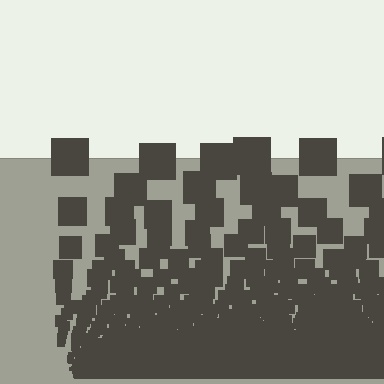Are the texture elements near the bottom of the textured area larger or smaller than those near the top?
Smaller. The gradient is inverted — elements near the bottom are smaller and denser.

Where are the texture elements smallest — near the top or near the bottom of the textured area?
Near the bottom.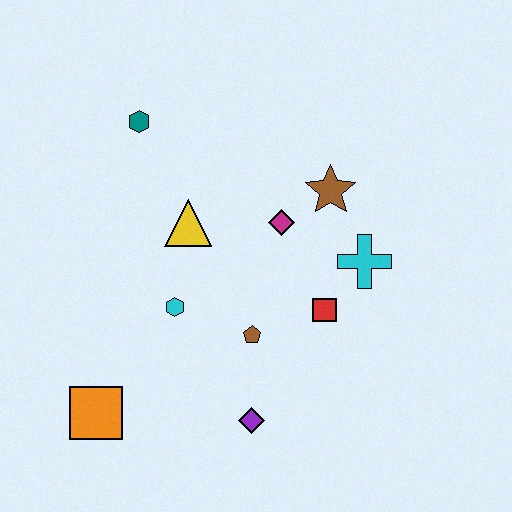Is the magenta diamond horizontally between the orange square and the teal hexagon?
No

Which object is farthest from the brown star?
The orange square is farthest from the brown star.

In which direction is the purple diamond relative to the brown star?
The purple diamond is below the brown star.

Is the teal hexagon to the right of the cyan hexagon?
No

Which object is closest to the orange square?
The cyan hexagon is closest to the orange square.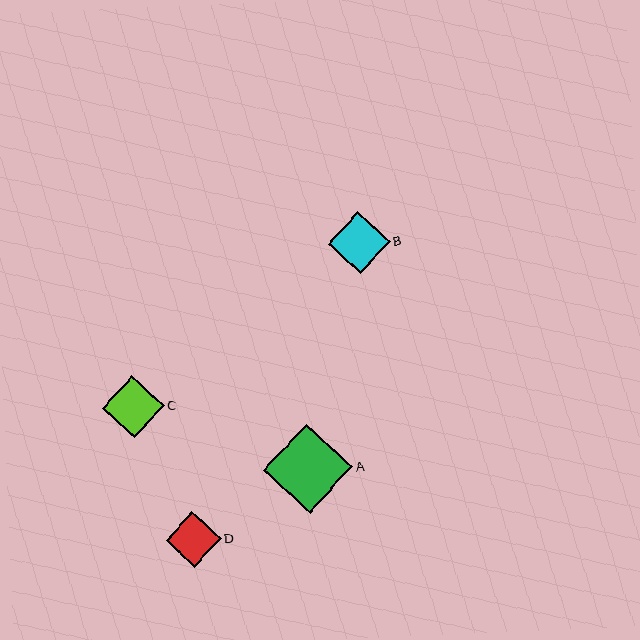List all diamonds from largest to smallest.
From largest to smallest: A, C, B, D.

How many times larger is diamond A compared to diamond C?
Diamond A is approximately 1.4 times the size of diamond C.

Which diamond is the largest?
Diamond A is the largest with a size of approximately 89 pixels.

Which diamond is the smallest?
Diamond D is the smallest with a size of approximately 55 pixels.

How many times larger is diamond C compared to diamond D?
Diamond C is approximately 1.1 times the size of diamond D.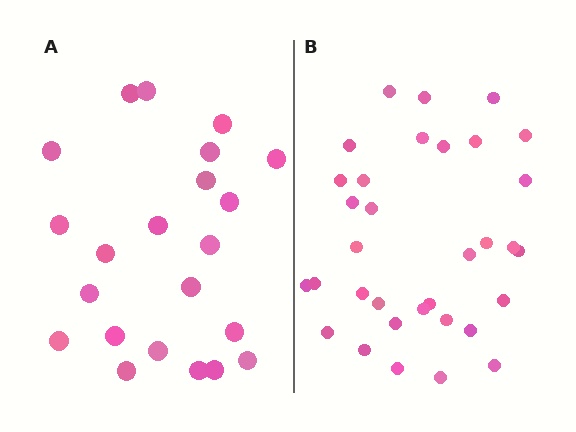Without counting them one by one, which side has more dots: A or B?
Region B (the right region) has more dots.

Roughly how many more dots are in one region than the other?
Region B has roughly 12 or so more dots than region A.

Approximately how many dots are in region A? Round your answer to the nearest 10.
About 20 dots. (The exact count is 22, which rounds to 20.)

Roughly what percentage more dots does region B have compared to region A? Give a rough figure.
About 50% more.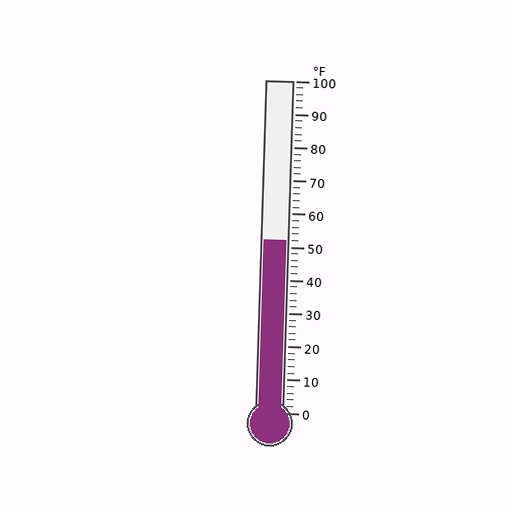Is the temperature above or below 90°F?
The temperature is below 90°F.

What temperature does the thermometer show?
The thermometer shows approximately 52°F.